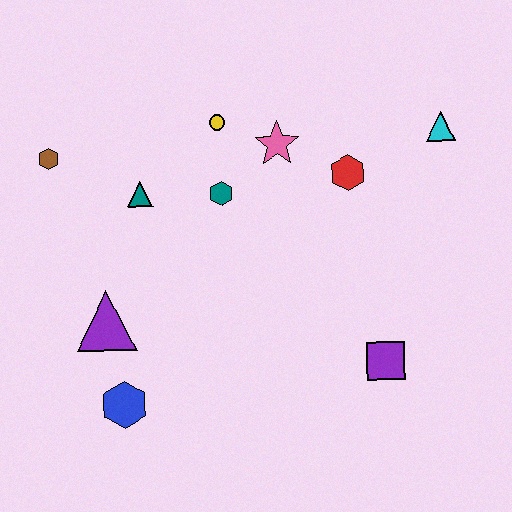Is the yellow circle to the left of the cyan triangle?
Yes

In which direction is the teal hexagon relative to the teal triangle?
The teal hexagon is to the right of the teal triangle.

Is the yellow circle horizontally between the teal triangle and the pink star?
Yes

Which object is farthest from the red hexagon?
The blue hexagon is farthest from the red hexagon.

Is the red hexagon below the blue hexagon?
No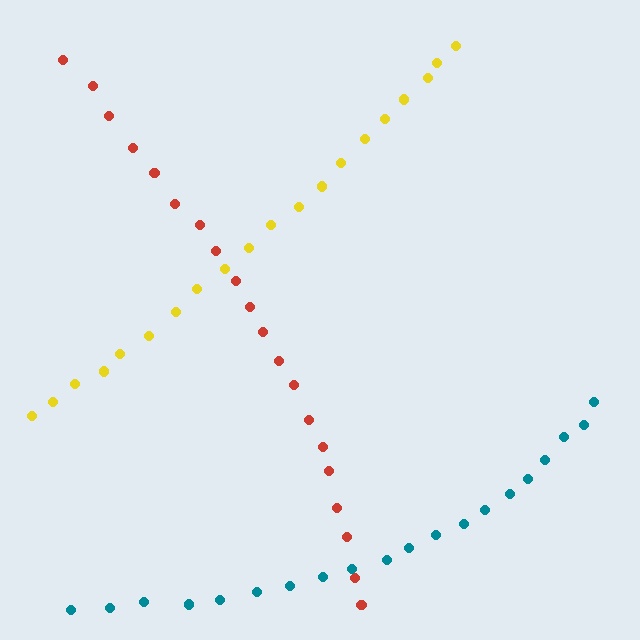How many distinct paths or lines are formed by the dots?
There are 3 distinct paths.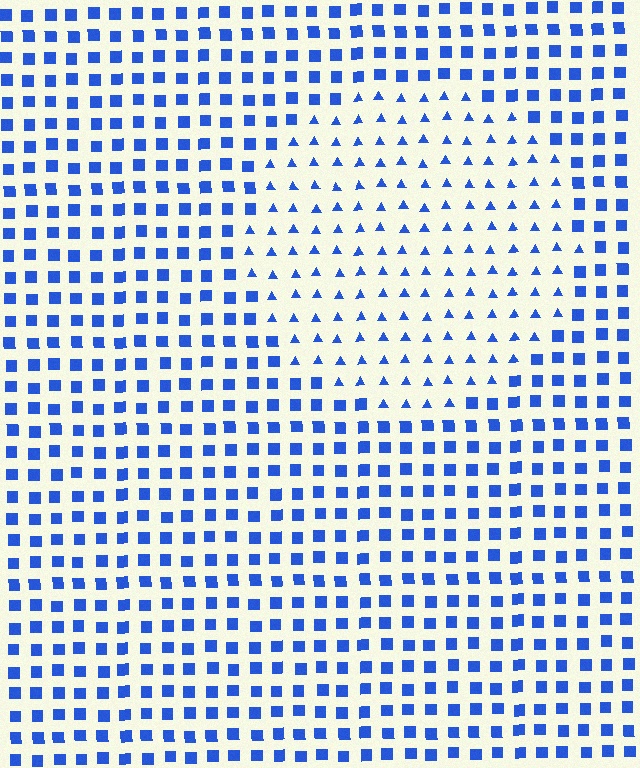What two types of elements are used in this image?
The image uses triangles inside the circle region and squares outside it.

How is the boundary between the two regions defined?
The boundary is defined by a change in element shape: triangles inside vs. squares outside. All elements share the same color and spacing.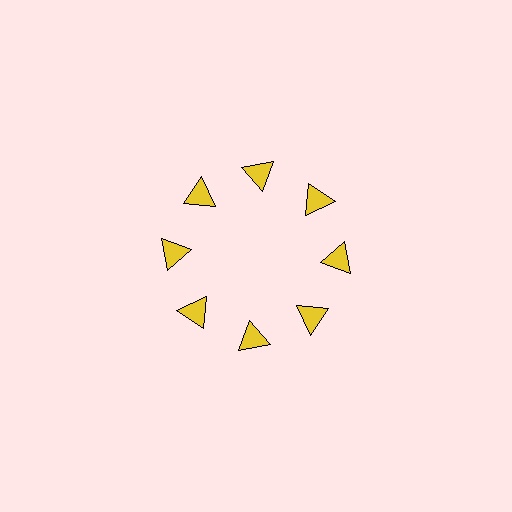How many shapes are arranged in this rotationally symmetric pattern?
There are 8 shapes, arranged in 8 groups of 1.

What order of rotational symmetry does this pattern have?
This pattern has 8-fold rotational symmetry.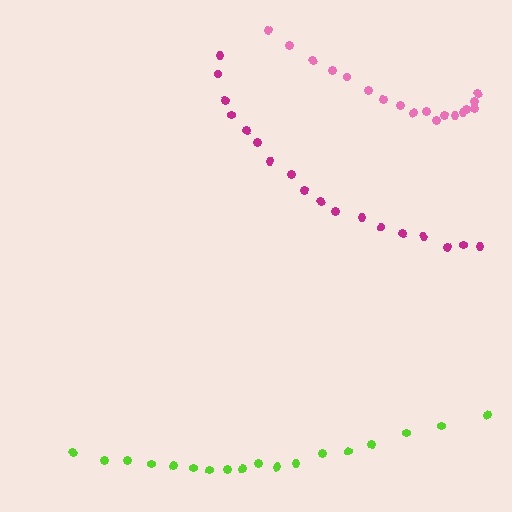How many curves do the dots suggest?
There are 3 distinct paths.